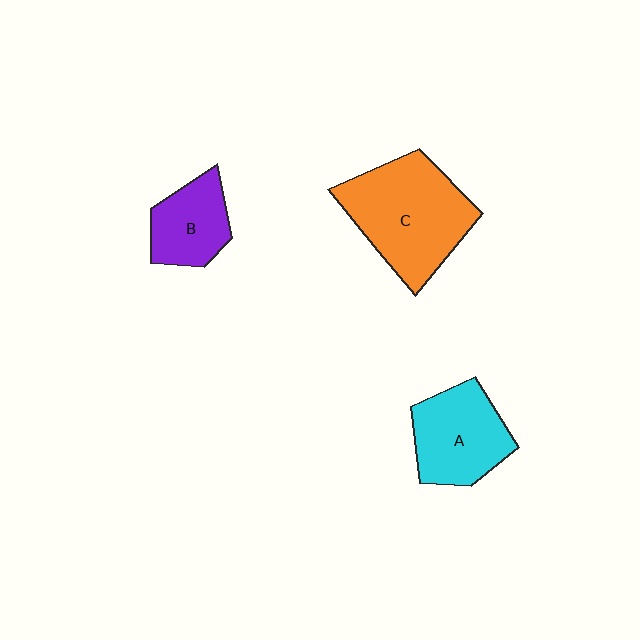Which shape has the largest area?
Shape C (orange).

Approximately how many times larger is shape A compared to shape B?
Approximately 1.3 times.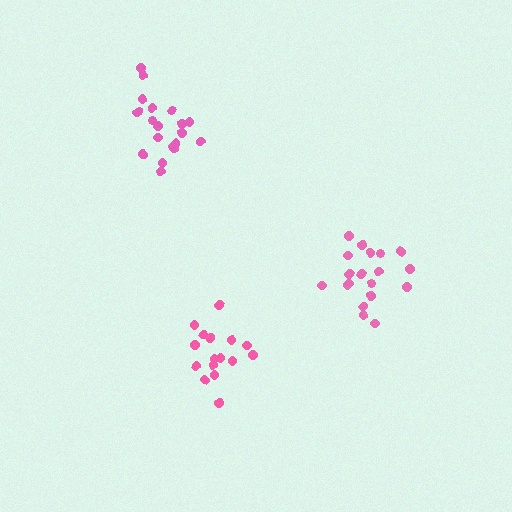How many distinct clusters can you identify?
There are 3 distinct clusters.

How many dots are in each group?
Group 1: 19 dots, Group 2: 16 dots, Group 3: 20 dots (55 total).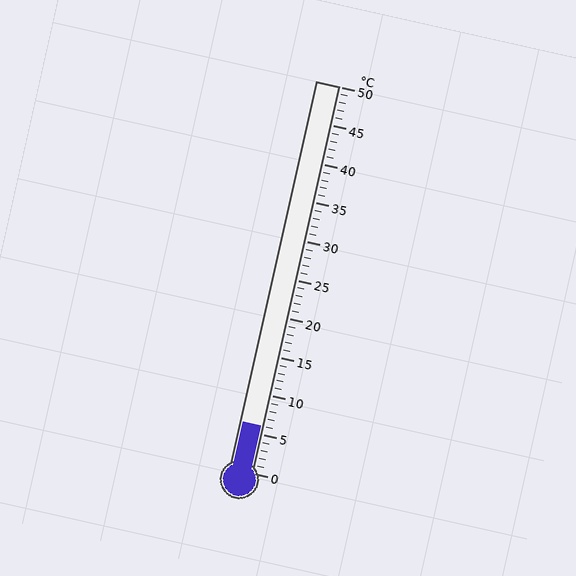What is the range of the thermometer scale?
The thermometer scale ranges from 0°C to 50°C.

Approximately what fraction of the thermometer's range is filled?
The thermometer is filled to approximately 10% of its range.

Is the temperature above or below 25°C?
The temperature is below 25°C.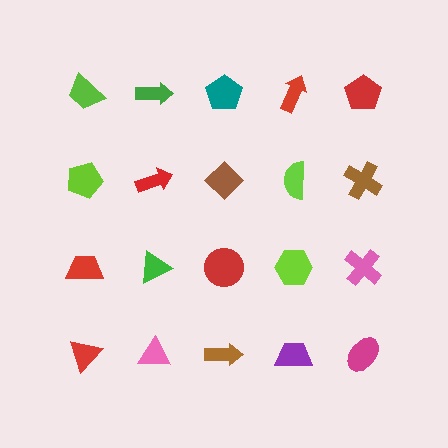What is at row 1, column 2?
A green arrow.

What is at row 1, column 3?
A teal pentagon.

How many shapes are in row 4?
5 shapes.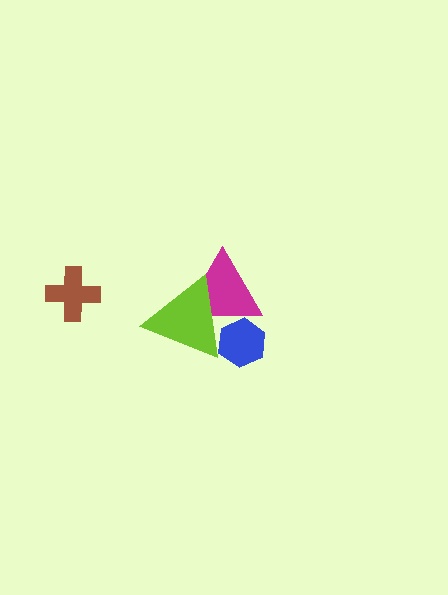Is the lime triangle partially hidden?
No, no other shape covers it.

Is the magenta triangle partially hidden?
Yes, it is partially covered by another shape.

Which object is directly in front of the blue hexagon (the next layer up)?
The magenta triangle is directly in front of the blue hexagon.